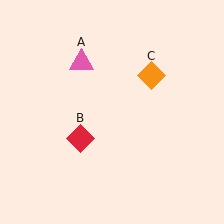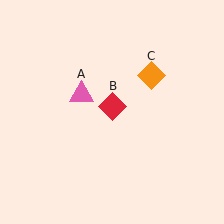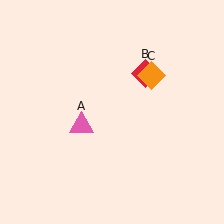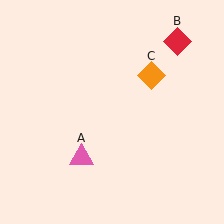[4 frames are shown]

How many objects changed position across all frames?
2 objects changed position: pink triangle (object A), red diamond (object B).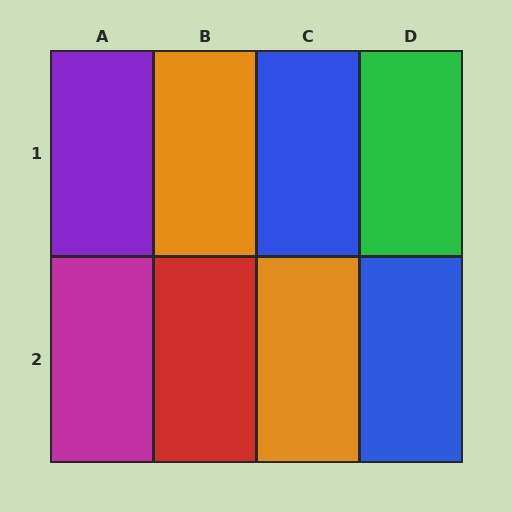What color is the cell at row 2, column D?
Blue.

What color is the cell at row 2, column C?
Orange.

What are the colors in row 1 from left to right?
Purple, orange, blue, green.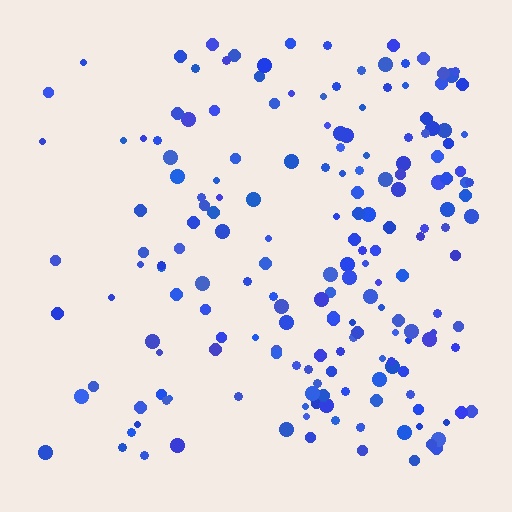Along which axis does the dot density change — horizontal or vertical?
Horizontal.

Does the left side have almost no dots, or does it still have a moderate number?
Still a moderate number, just noticeably fewer than the right.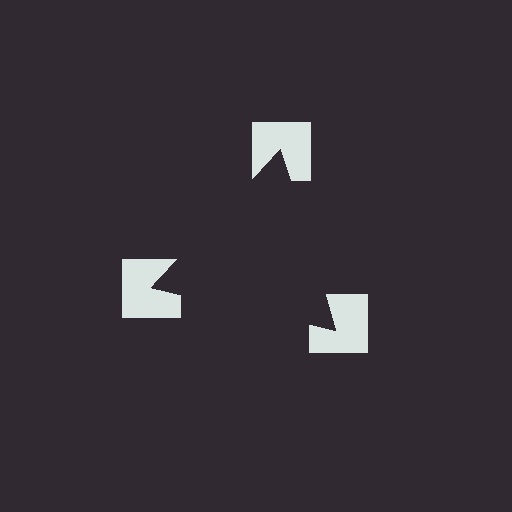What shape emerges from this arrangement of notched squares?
An illusory triangle — its edges are inferred from the aligned wedge cuts in the notched squares, not physically drawn.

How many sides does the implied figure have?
3 sides.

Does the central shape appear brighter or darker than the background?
It typically appears slightly darker than the background, even though no actual brightness change is drawn.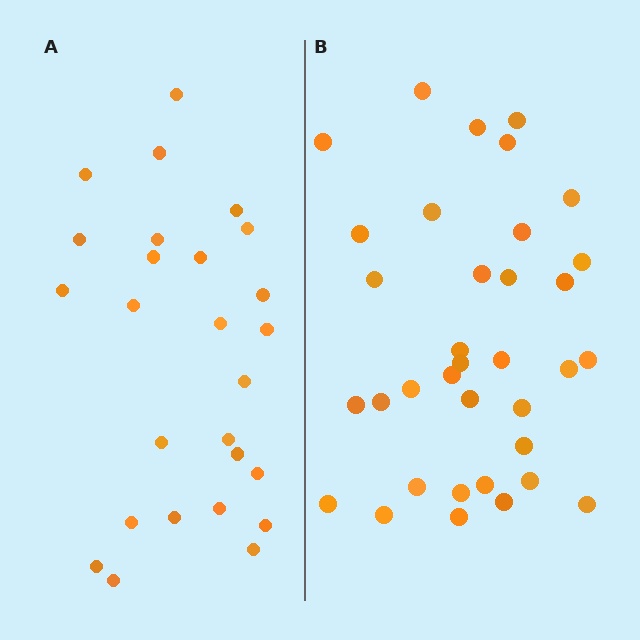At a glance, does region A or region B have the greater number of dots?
Region B (the right region) has more dots.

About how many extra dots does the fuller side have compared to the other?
Region B has roughly 8 or so more dots than region A.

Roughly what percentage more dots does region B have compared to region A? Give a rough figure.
About 35% more.